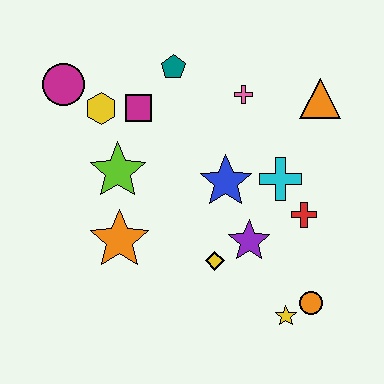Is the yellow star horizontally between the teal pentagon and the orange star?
No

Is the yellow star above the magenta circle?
No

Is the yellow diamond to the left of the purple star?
Yes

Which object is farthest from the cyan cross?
The magenta circle is farthest from the cyan cross.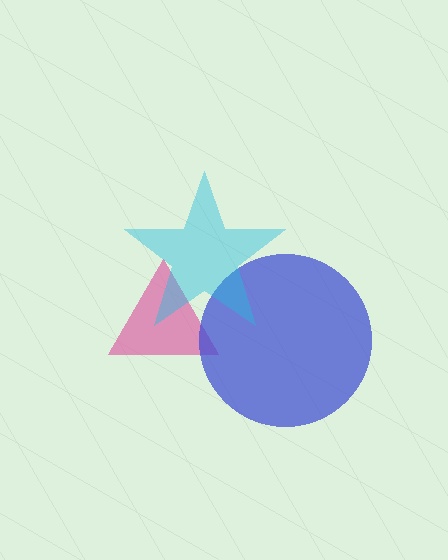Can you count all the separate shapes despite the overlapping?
Yes, there are 3 separate shapes.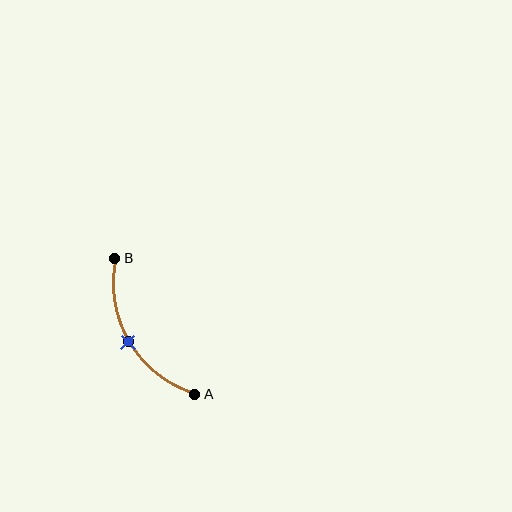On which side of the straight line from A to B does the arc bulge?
The arc bulges to the left of the straight line connecting A and B.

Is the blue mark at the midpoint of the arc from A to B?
Yes. The blue mark lies on the arc at equal arc-length from both A and B — it is the arc midpoint.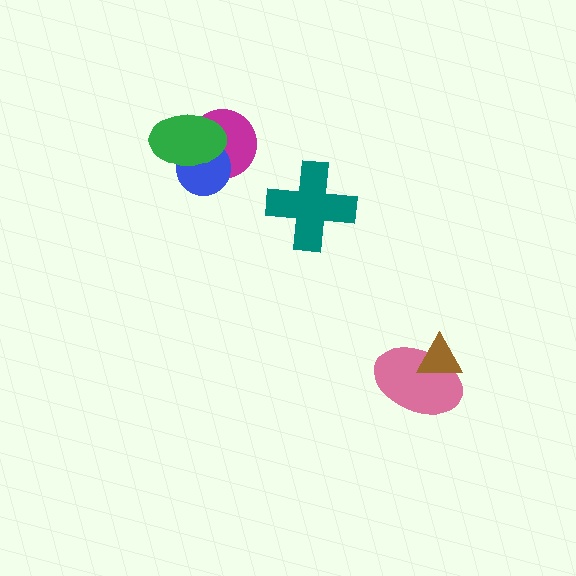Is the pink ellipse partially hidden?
Yes, it is partially covered by another shape.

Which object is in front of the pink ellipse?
The brown triangle is in front of the pink ellipse.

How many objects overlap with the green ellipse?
2 objects overlap with the green ellipse.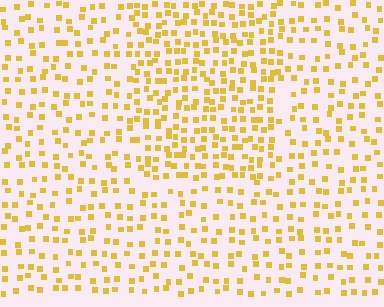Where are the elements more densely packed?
The elements are more densely packed inside the rectangle boundary.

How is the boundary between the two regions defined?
The boundary is defined by a change in element density (approximately 1.7x ratio). All elements are the same color, size, and shape.